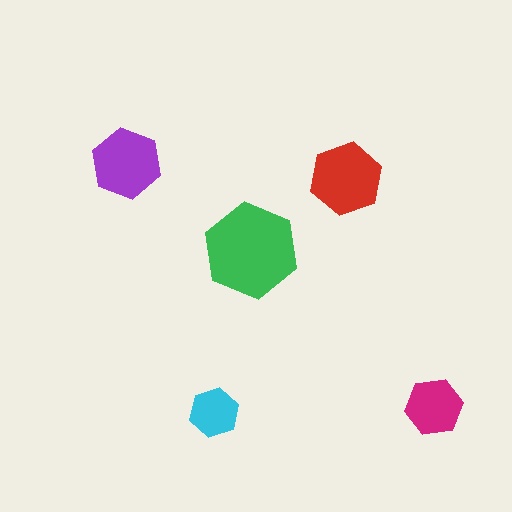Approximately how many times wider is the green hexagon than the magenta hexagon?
About 1.5 times wider.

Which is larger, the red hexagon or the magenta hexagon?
The red one.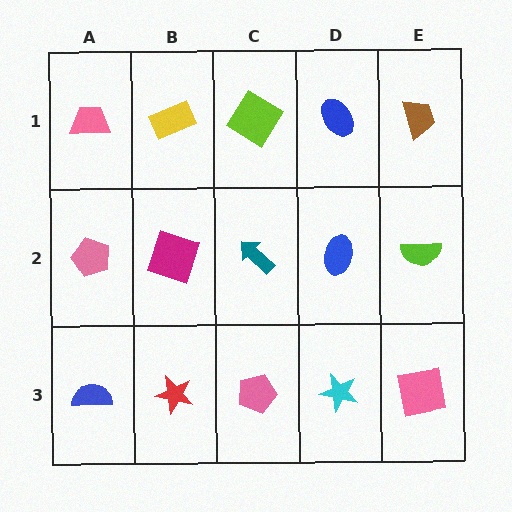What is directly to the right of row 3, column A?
A red star.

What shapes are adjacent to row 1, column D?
A blue ellipse (row 2, column D), a lime diamond (row 1, column C), a brown trapezoid (row 1, column E).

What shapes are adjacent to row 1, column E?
A lime semicircle (row 2, column E), a blue ellipse (row 1, column D).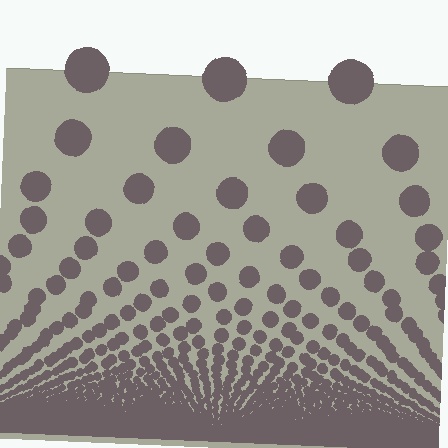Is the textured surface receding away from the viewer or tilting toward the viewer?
The surface appears to tilt toward the viewer. Texture elements get larger and sparser toward the top.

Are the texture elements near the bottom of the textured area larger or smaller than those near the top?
Smaller. The gradient is inverted — elements near the bottom are smaller and denser.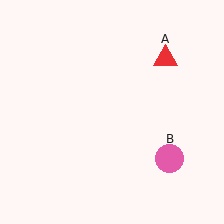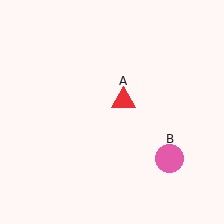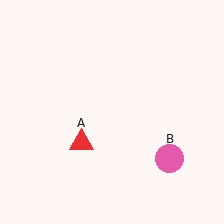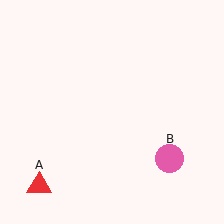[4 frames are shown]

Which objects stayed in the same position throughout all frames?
Pink circle (object B) remained stationary.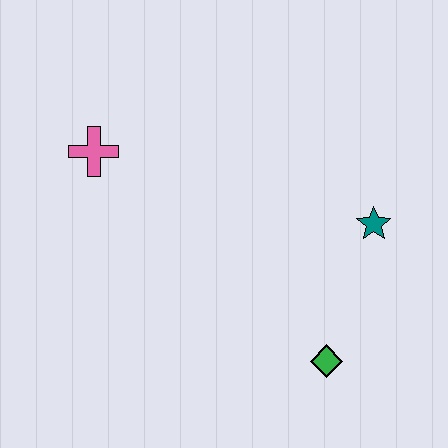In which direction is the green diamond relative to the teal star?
The green diamond is below the teal star.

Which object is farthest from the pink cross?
The green diamond is farthest from the pink cross.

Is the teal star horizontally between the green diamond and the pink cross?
No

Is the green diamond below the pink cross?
Yes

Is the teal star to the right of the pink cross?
Yes